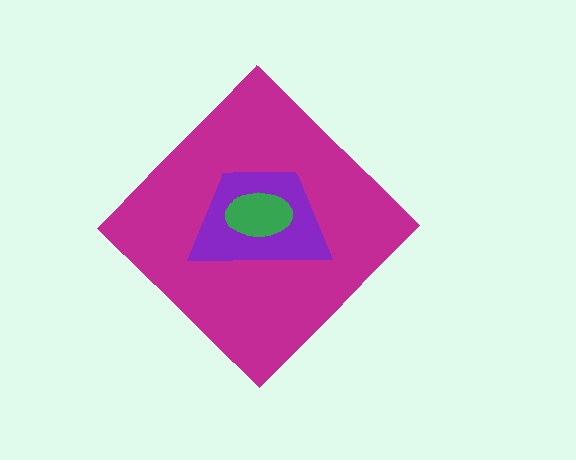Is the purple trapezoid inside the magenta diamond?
Yes.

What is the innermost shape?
The green ellipse.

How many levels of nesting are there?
3.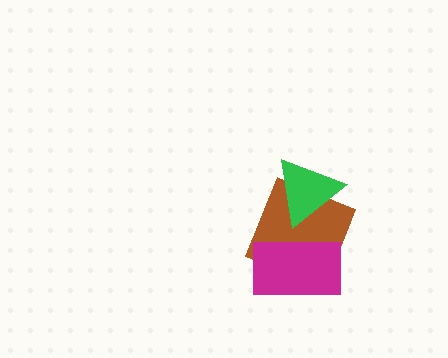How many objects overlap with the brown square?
2 objects overlap with the brown square.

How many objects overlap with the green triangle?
1 object overlaps with the green triangle.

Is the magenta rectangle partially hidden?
No, no other shape covers it.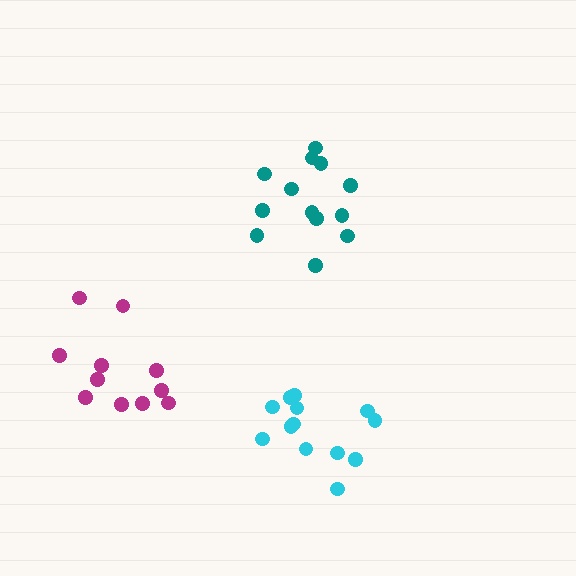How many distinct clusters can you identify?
There are 3 distinct clusters.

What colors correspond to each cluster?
The clusters are colored: teal, cyan, magenta.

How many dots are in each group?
Group 1: 13 dots, Group 2: 13 dots, Group 3: 11 dots (37 total).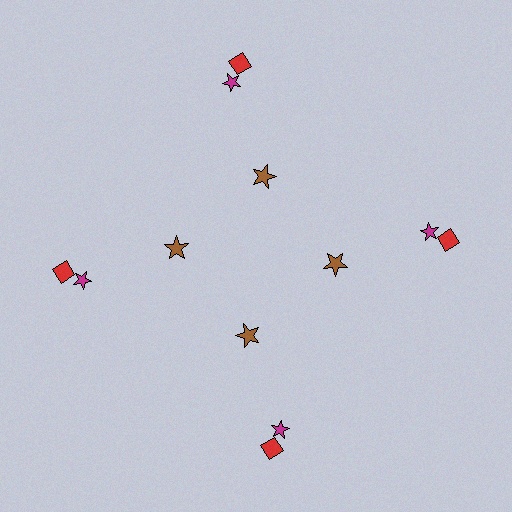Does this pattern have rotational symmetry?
Yes, this pattern has 4-fold rotational symmetry. It looks the same after rotating 90 degrees around the center.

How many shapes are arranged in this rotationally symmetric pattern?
There are 12 shapes, arranged in 4 groups of 3.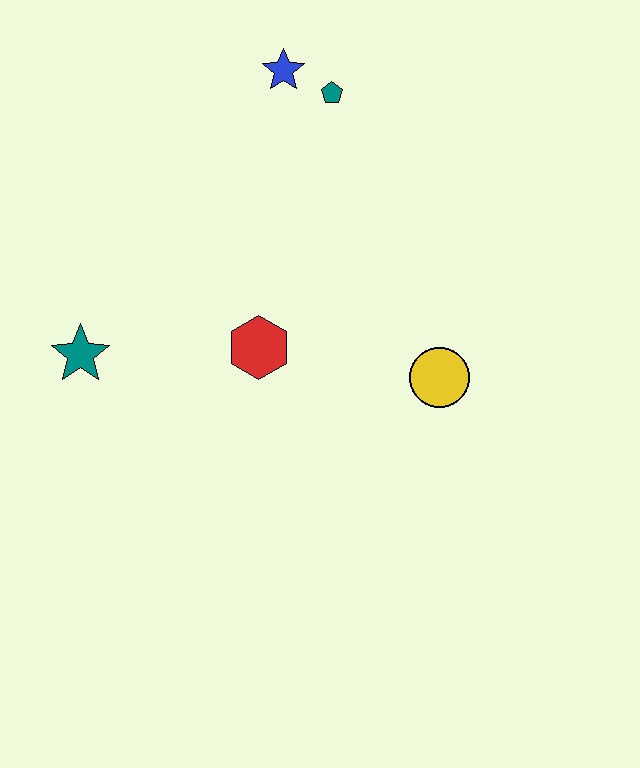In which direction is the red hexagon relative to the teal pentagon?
The red hexagon is below the teal pentagon.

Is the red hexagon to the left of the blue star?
Yes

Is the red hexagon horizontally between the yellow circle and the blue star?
No